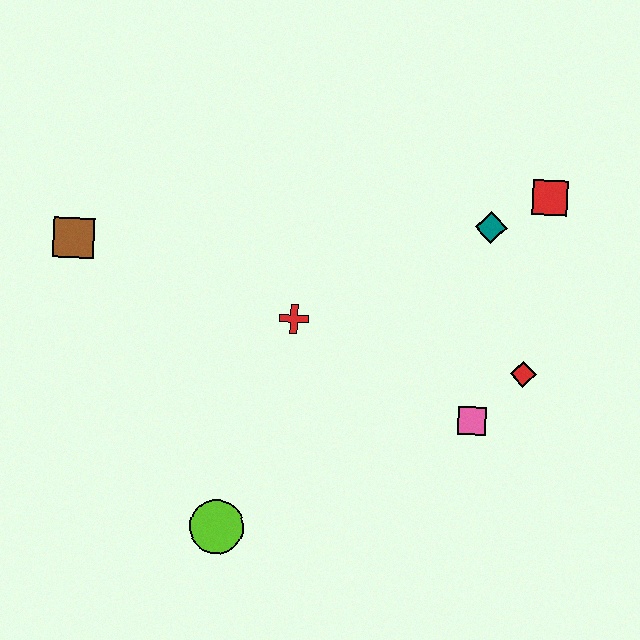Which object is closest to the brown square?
The red cross is closest to the brown square.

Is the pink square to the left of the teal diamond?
Yes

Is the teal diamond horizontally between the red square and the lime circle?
Yes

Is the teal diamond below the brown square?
No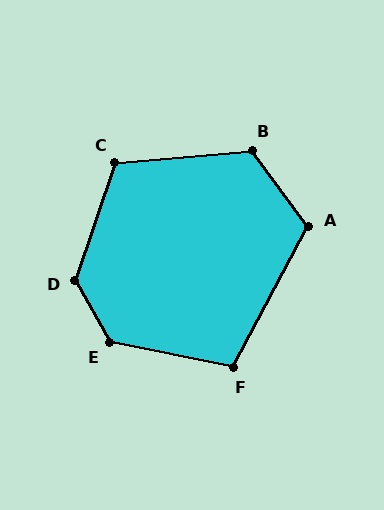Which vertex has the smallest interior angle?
F, at approximately 106 degrees.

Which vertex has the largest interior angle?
D, at approximately 132 degrees.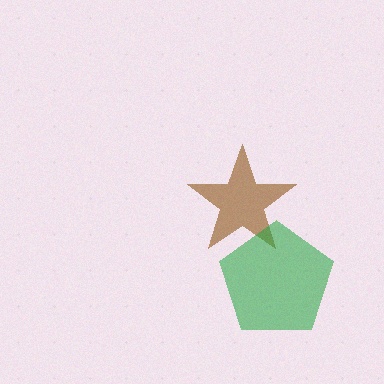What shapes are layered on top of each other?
The layered shapes are: a brown star, a green pentagon.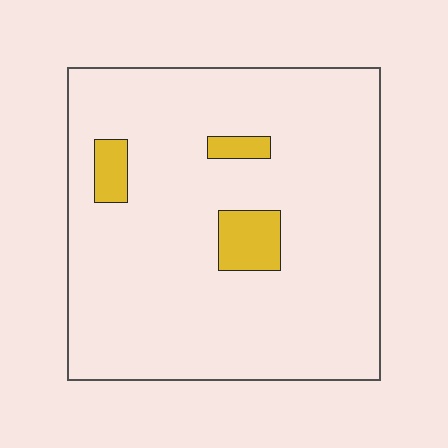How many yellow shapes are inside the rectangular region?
3.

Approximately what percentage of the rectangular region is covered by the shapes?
Approximately 10%.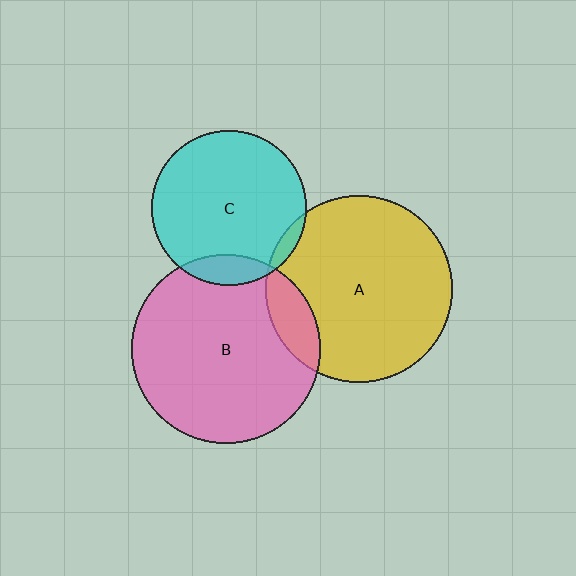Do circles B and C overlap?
Yes.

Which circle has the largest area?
Circle B (pink).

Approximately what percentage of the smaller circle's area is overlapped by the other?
Approximately 10%.